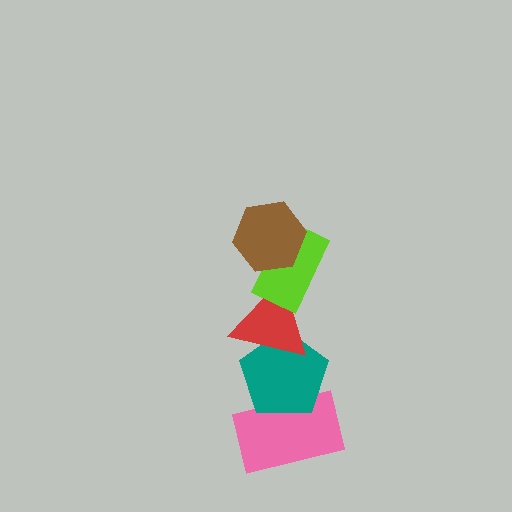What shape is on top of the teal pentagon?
The red triangle is on top of the teal pentagon.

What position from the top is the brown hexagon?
The brown hexagon is 1st from the top.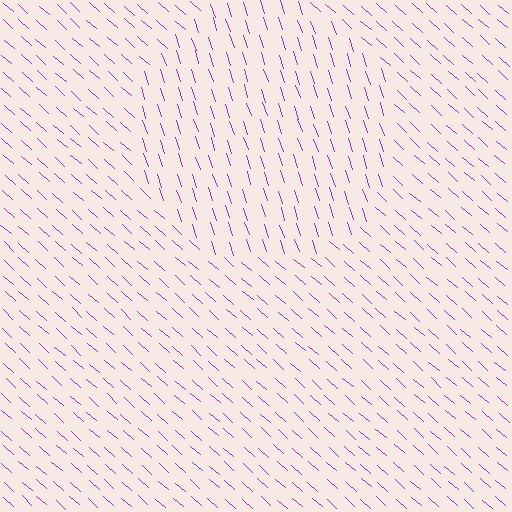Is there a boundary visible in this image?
Yes, there is a texture boundary formed by a change in line orientation.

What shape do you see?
I see a circle.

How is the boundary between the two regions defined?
The boundary is defined purely by a change in line orientation (approximately 30 degrees difference). All lines are the same color and thickness.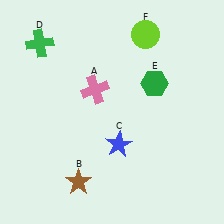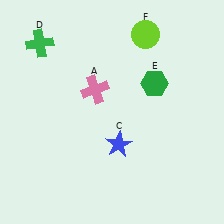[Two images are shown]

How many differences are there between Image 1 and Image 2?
There is 1 difference between the two images.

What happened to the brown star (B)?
The brown star (B) was removed in Image 2. It was in the bottom-left area of Image 1.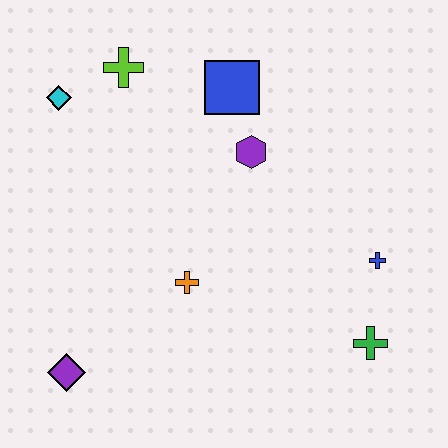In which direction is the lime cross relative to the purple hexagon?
The lime cross is to the left of the purple hexagon.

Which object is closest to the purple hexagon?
The blue square is closest to the purple hexagon.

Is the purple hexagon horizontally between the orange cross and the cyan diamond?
No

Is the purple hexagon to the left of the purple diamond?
No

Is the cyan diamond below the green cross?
No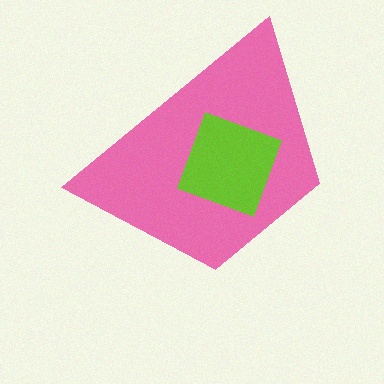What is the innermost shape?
The lime diamond.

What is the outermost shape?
The pink trapezoid.